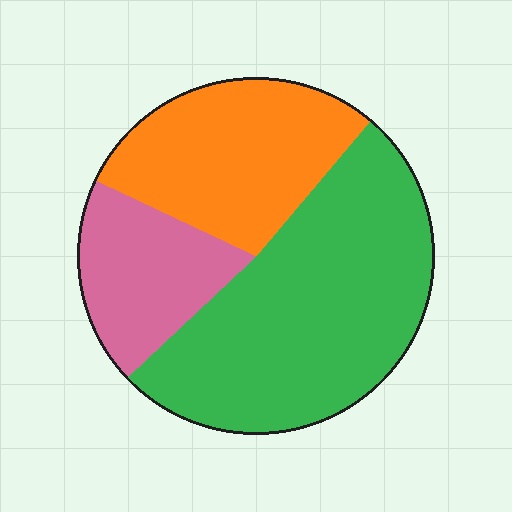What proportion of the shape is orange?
Orange covers roughly 30% of the shape.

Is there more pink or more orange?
Orange.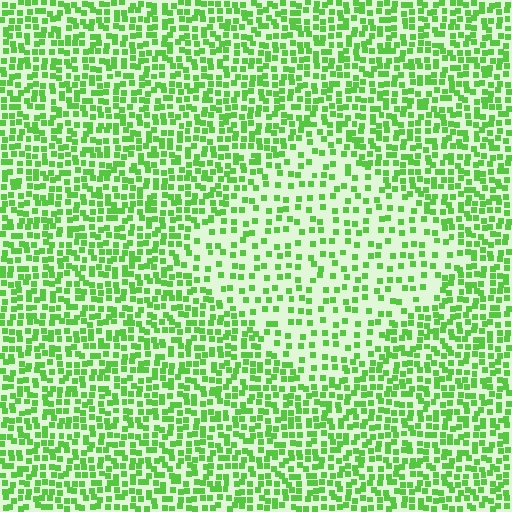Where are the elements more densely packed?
The elements are more densely packed outside the diamond boundary.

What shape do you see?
I see a diamond.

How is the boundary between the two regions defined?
The boundary is defined by a change in element density (approximately 2.0x ratio). All elements are the same color, size, and shape.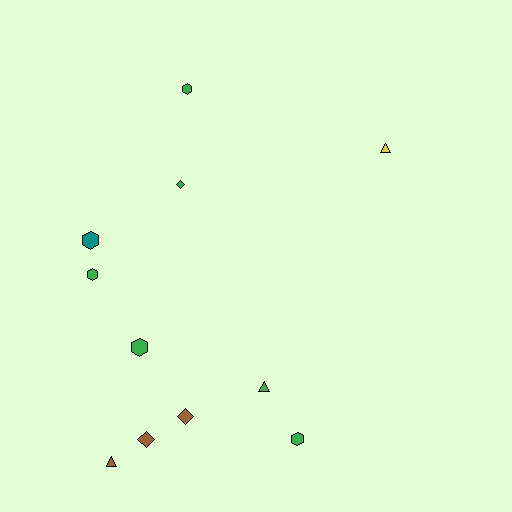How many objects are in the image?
There are 11 objects.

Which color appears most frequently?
Green, with 6 objects.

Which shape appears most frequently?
Hexagon, with 5 objects.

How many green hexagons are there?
There are 4 green hexagons.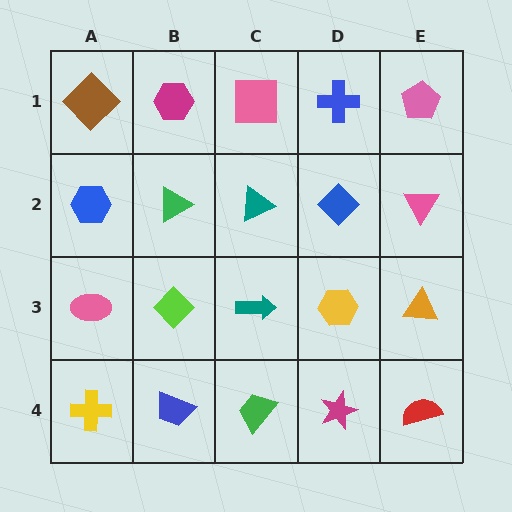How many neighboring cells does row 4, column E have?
2.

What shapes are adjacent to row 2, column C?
A pink square (row 1, column C), a teal arrow (row 3, column C), a green triangle (row 2, column B), a blue diamond (row 2, column D).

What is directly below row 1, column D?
A blue diamond.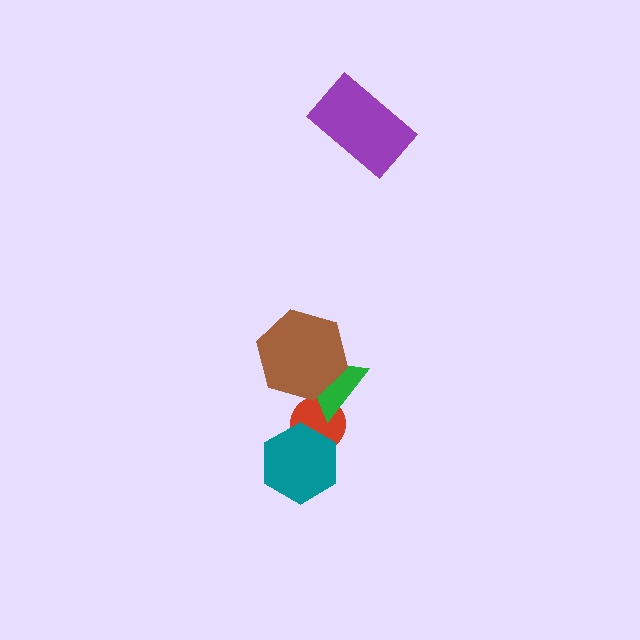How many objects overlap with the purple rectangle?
0 objects overlap with the purple rectangle.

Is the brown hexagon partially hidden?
No, no other shape covers it.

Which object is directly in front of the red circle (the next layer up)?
The green triangle is directly in front of the red circle.